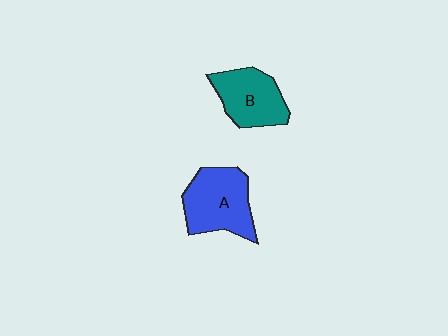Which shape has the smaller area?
Shape B (teal).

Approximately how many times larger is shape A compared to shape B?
Approximately 1.2 times.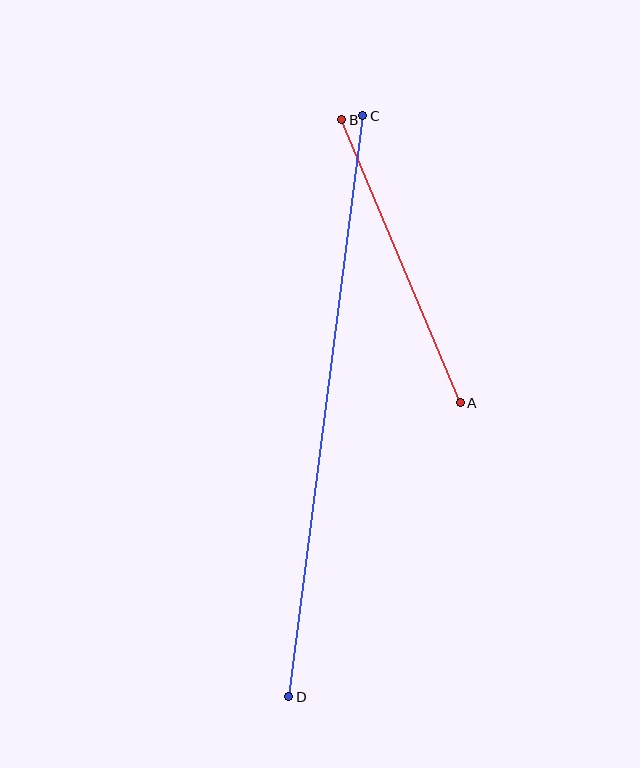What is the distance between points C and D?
The distance is approximately 586 pixels.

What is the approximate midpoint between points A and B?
The midpoint is at approximately (401, 261) pixels.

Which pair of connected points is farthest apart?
Points C and D are farthest apart.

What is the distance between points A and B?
The distance is approximately 307 pixels.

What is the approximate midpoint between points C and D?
The midpoint is at approximately (326, 406) pixels.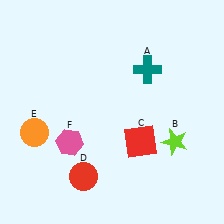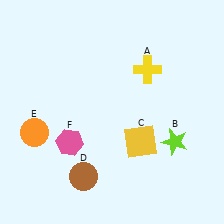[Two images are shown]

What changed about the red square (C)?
In Image 1, C is red. In Image 2, it changed to yellow.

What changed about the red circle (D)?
In Image 1, D is red. In Image 2, it changed to brown.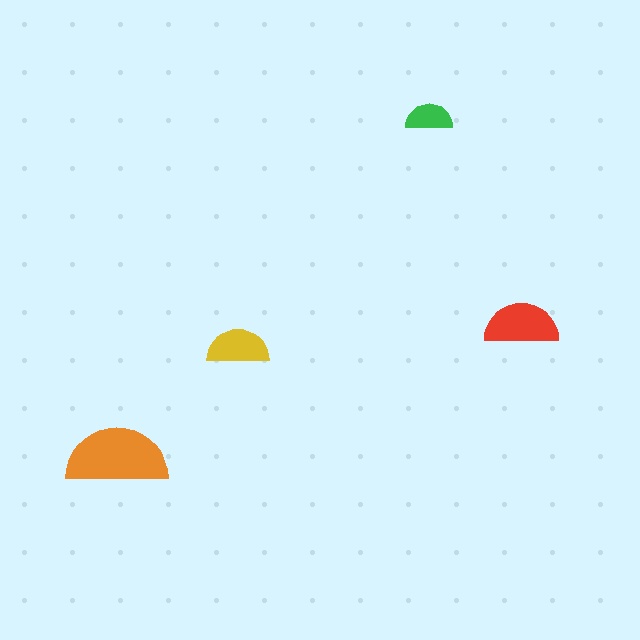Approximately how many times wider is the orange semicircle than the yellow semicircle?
About 1.5 times wider.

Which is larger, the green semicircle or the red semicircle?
The red one.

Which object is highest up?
The green semicircle is topmost.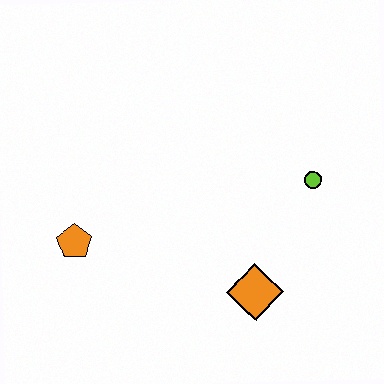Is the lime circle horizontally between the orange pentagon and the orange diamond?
No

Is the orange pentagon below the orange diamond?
No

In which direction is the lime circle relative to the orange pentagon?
The lime circle is to the right of the orange pentagon.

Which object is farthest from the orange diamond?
The orange pentagon is farthest from the orange diamond.